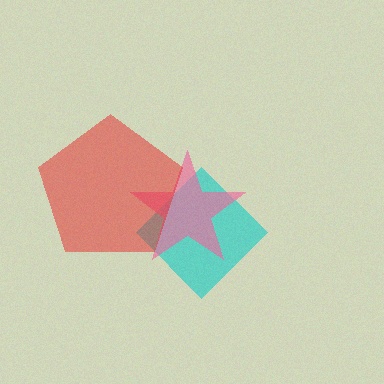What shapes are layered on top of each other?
The layered shapes are: a cyan diamond, a pink star, a red pentagon.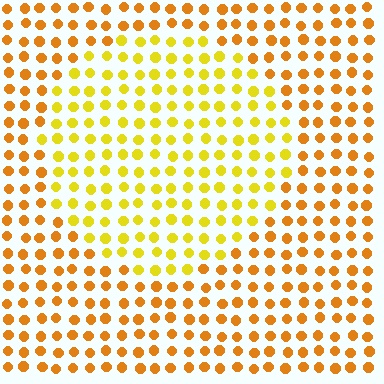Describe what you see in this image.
The image is filled with small orange elements in a uniform arrangement. A circle-shaped region is visible where the elements are tinted to a slightly different hue, forming a subtle color boundary.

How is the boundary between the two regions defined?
The boundary is defined purely by a slight shift in hue (about 27 degrees). Spacing, size, and orientation are identical on both sides.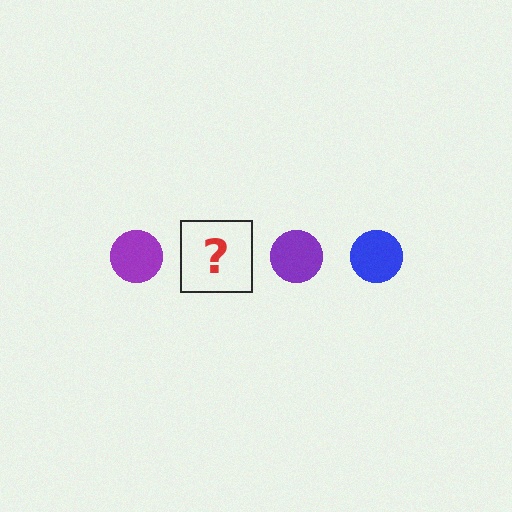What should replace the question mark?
The question mark should be replaced with a blue circle.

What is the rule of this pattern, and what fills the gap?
The rule is that the pattern cycles through purple, blue circles. The gap should be filled with a blue circle.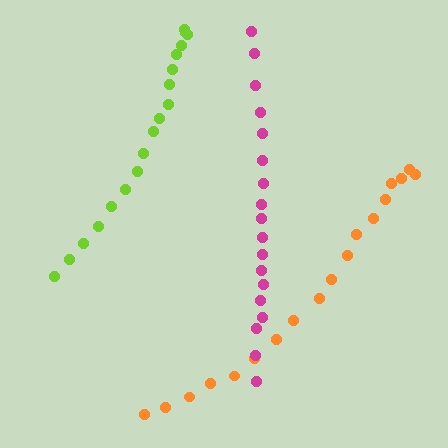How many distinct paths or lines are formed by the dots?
There are 3 distinct paths.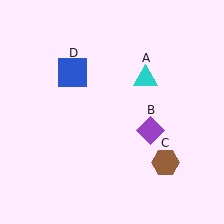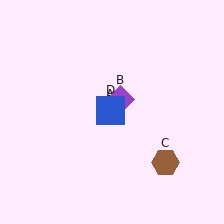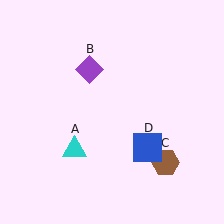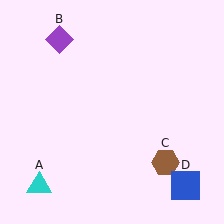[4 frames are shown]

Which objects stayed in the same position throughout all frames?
Brown hexagon (object C) remained stationary.